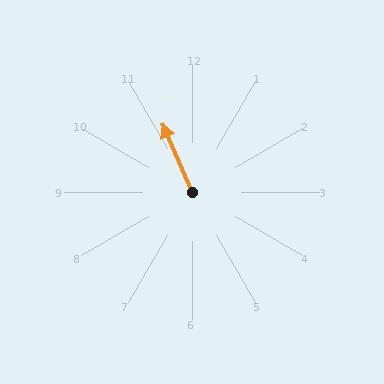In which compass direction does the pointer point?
Northwest.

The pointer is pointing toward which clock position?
Roughly 11 o'clock.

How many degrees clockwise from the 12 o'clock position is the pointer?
Approximately 336 degrees.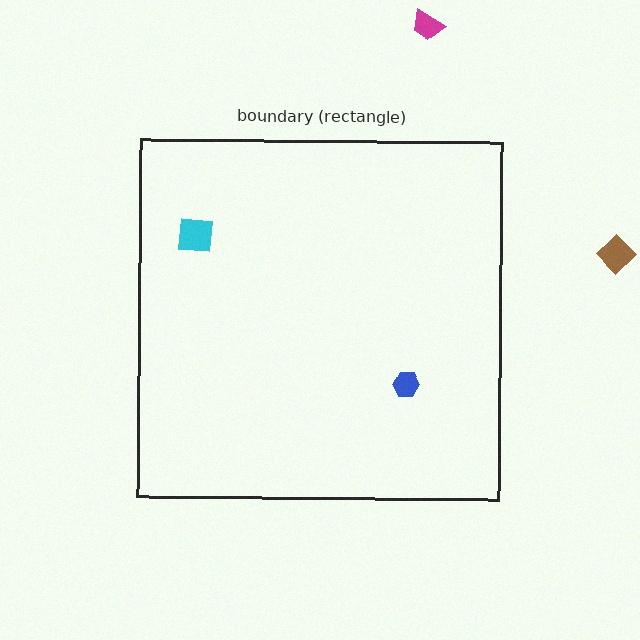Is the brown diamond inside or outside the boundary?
Outside.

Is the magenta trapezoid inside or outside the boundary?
Outside.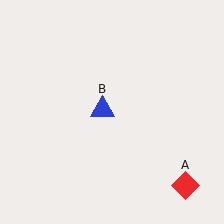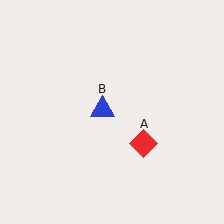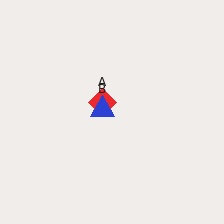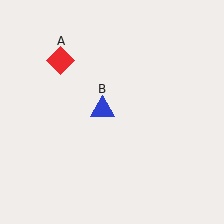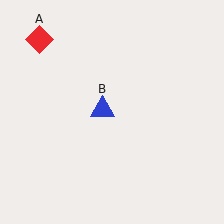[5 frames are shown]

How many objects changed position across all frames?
1 object changed position: red diamond (object A).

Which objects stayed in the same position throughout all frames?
Blue triangle (object B) remained stationary.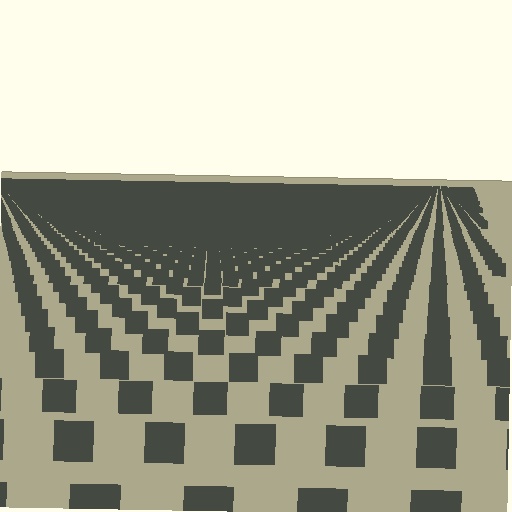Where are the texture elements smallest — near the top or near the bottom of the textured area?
Near the top.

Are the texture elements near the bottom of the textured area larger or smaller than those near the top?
Larger. Near the bottom, elements are closer to the viewer and appear at a bigger on-screen size.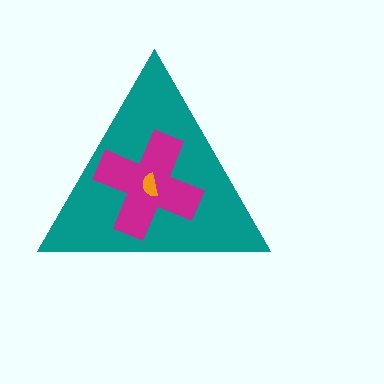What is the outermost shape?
The teal triangle.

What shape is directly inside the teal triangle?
The magenta cross.